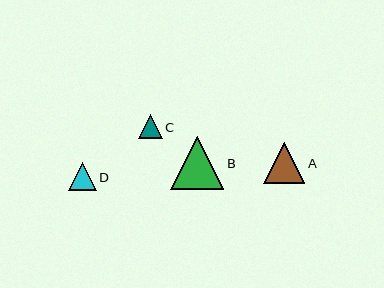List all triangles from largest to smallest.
From largest to smallest: B, A, D, C.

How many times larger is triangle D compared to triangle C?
Triangle D is approximately 1.2 times the size of triangle C.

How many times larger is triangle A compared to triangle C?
Triangle A is approximately 1.7 times the size of triangle C.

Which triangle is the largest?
Triangle B is the largest with a size of approximately 53 pixels.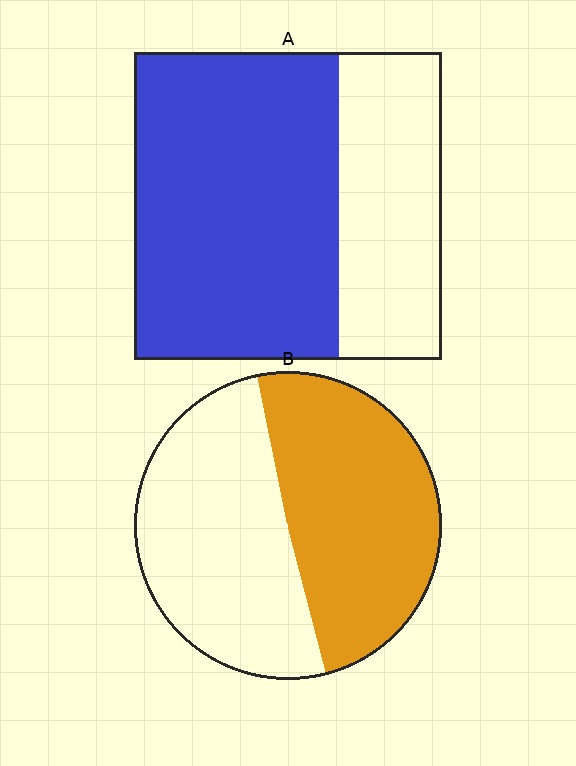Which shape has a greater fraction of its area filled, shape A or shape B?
Shape A.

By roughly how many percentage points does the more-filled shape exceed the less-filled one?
By roughly 15 percentage points (A over B).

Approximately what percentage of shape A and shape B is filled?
A is approximately 65% and B is approximately 50%.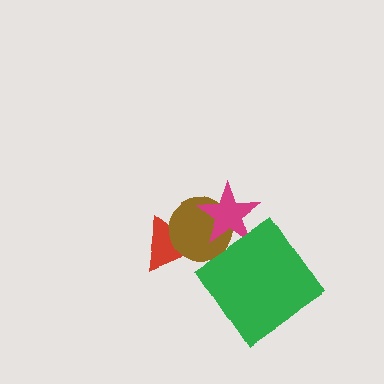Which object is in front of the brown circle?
The magenta star is in front of the brown circle.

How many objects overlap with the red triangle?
1 object overlaps with the red triangle.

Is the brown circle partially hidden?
Yes, it is partially covered by another shape.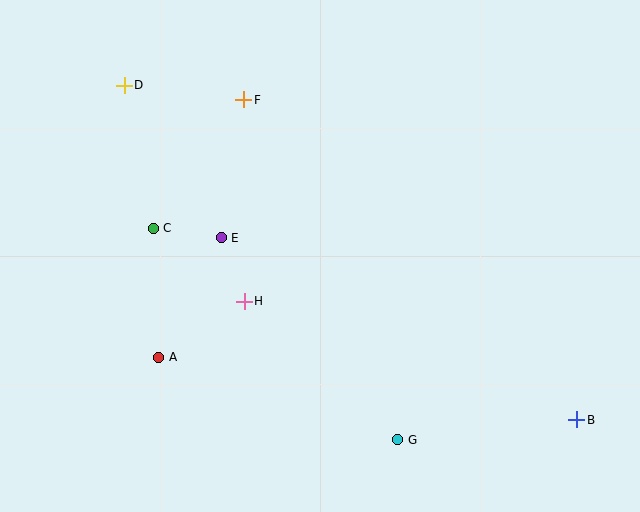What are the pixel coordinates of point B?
Point B is at (577, 420).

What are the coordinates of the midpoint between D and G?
The midpoint between D and G is at (261, 262).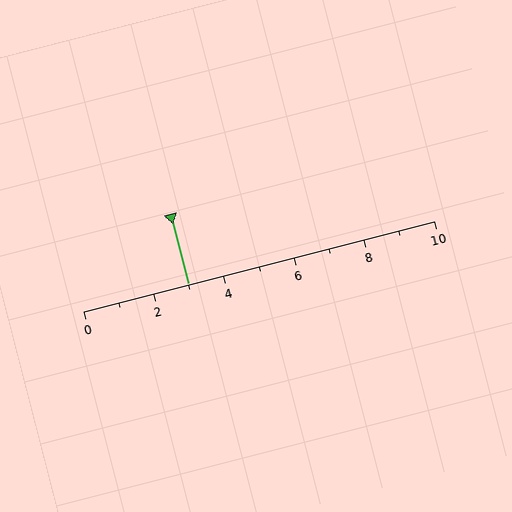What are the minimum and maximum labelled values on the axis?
The axis runs from 0 to 10.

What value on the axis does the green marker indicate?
The marker indicates approximately 3.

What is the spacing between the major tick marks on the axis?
The major ticks are spaced 2 apart.